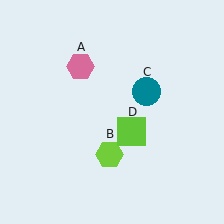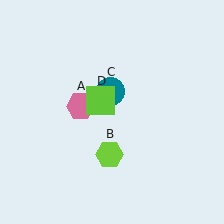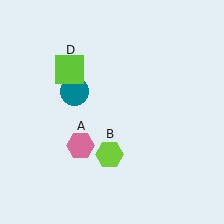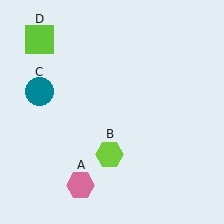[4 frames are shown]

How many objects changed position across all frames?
3 objects changed position: pink hexagon (object A), teal circle (object C), lime square (object D).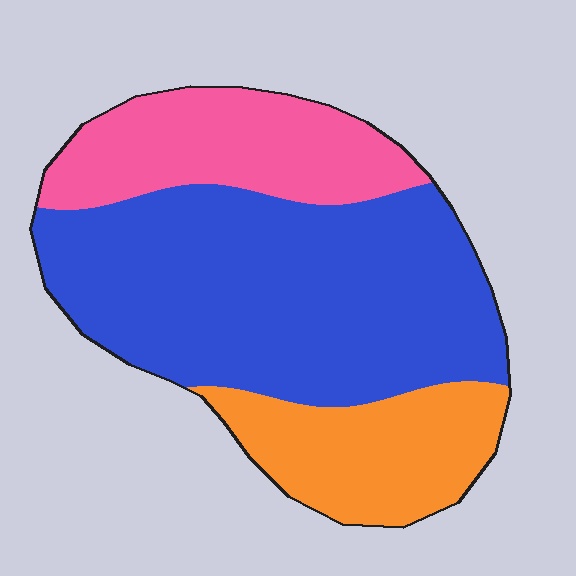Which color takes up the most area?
Blue, at roughly 55%.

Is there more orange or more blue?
Blue.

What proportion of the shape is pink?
Pink covers around 25% of the shape.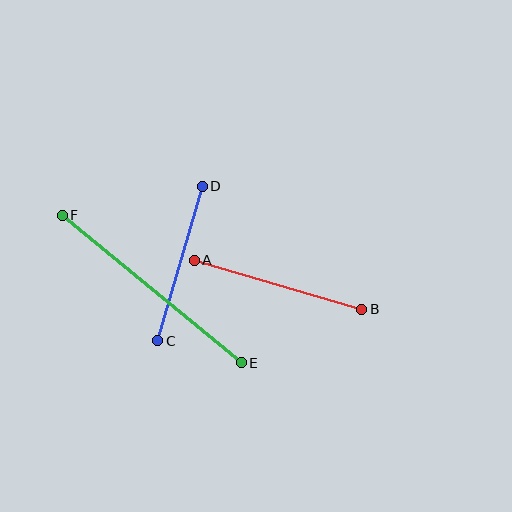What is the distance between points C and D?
The distance is approximately 161 pixels.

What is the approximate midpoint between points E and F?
The midpoint is at approximately (152, 289) pixels.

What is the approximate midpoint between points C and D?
The midpoint is at approximately (180, 263) pixels.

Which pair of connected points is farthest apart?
Points E and F are farthest apart.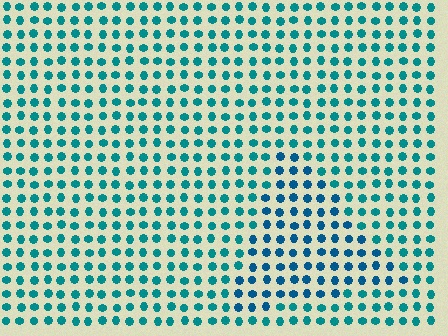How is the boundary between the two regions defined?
The boundary is defined purely by a slight shift in hue (about 22 degrees). Spacing, size, and orientation are identical on both sides.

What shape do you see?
I see a triangle.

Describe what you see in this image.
The image is filled with small teal elements in a uniform arrangement. A triangle-shaped region is visible where the elements are tinted to a slightly different hue, forming a subtle color boundary.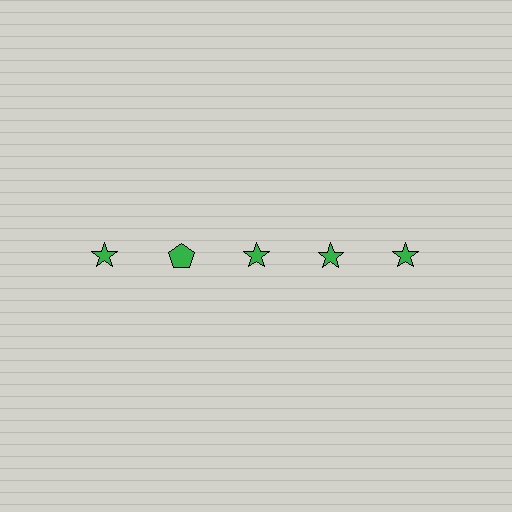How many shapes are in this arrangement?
There are 5 shapes arranged in a grid pattern.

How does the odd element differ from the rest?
It has a different shape: pentagon instead of star.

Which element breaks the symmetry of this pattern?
The green pentagon in the top row, second from left column breaks the symmetry. All other shapes are green stars.